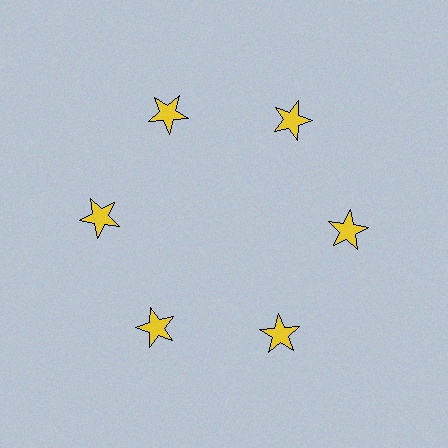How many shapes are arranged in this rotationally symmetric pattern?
There are 6 shapes, arranged in 6 groups of 1.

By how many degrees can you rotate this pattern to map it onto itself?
The pattern maps onto itself every 60 degrees of rotation.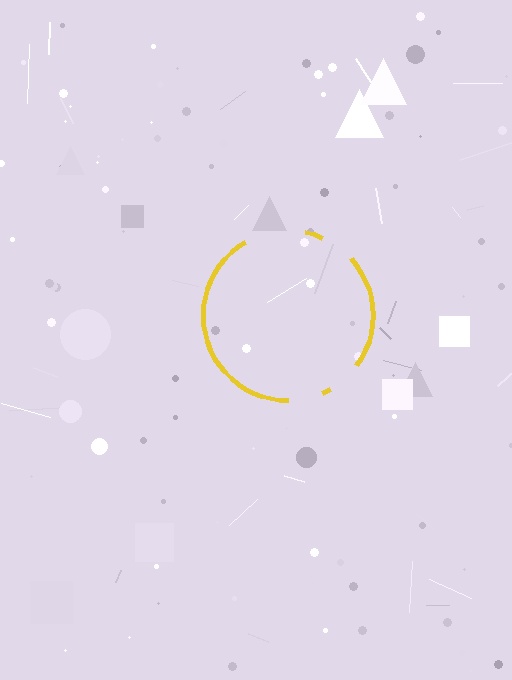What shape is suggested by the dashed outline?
The dashed outline suggests a circle.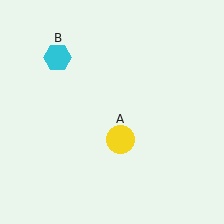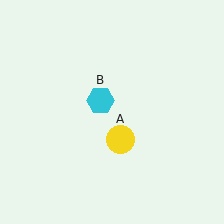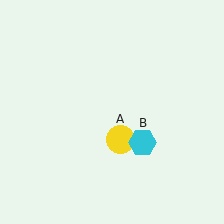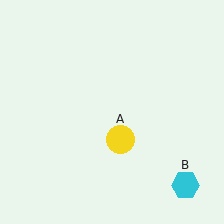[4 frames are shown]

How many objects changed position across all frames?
1 object changed position: cyan hexagon (object B).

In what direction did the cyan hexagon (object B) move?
The cyan hexagon (object B) moved down and to the right.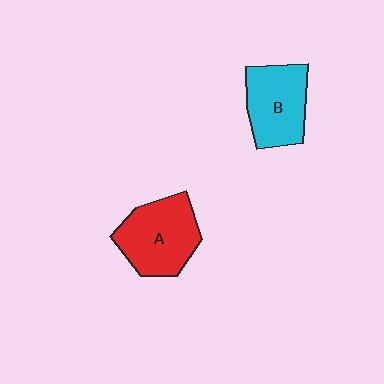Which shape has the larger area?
Shape A (red).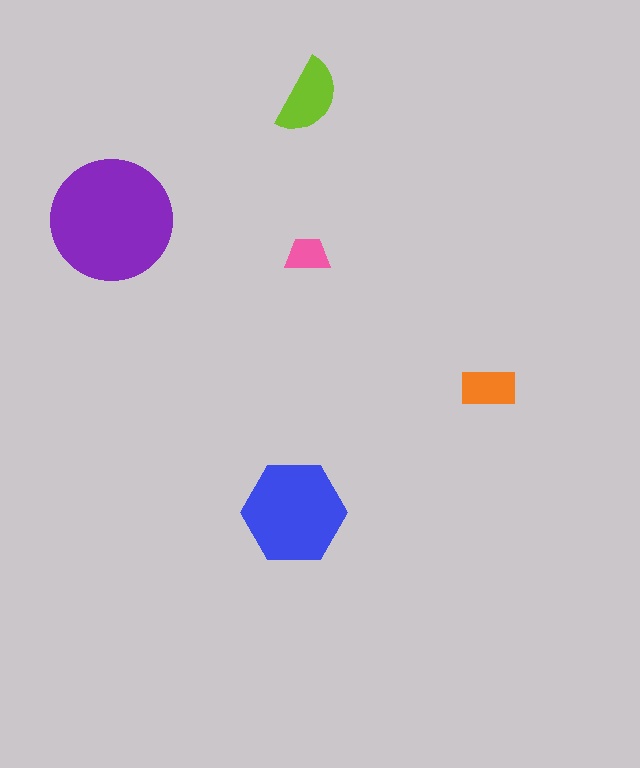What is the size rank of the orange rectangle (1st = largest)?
4th.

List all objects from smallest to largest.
The pink trapezoid, the orange rectangle, the lime semicircle, the blue hexagon, the purple circle.